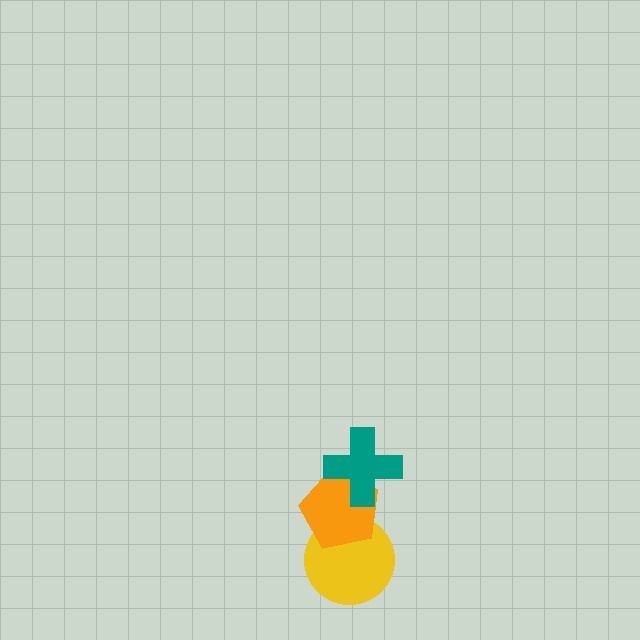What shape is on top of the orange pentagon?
The teal cross is on top of the orange pentagon.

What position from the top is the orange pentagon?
The orange pentagon is 2nd from the top.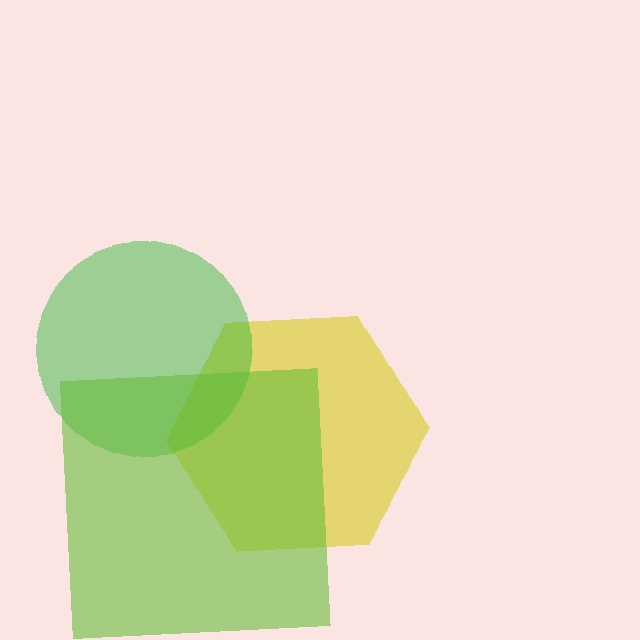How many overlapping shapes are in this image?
There are 3 overlapping shapes in the image.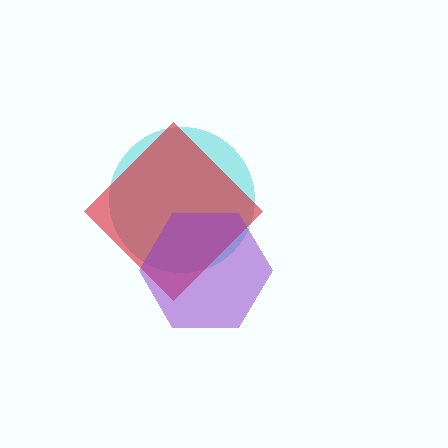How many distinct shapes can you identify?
There are 3 distinct shapes: a cyan circle, a red diamond, a purple hexagon.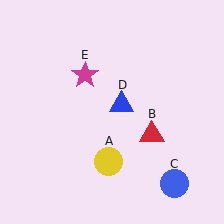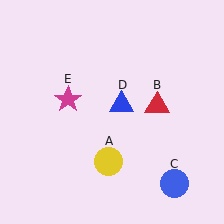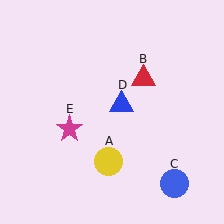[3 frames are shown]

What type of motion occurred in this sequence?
The red triangle (object B), magenta star (object E) rotated counterclockwise around the center of the scene.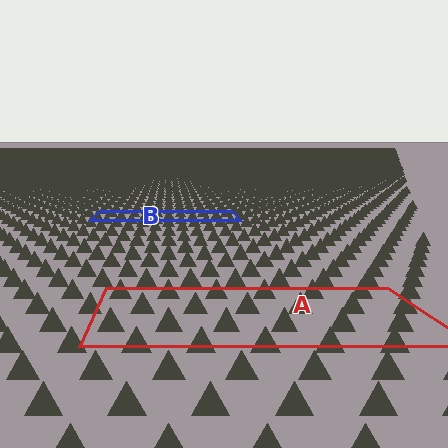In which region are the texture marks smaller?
The texture marks are smaller in region B, because it is farther away.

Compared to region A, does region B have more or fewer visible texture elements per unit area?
Region B has more texture elements per unit area — they are packed more densely because it is farther away.